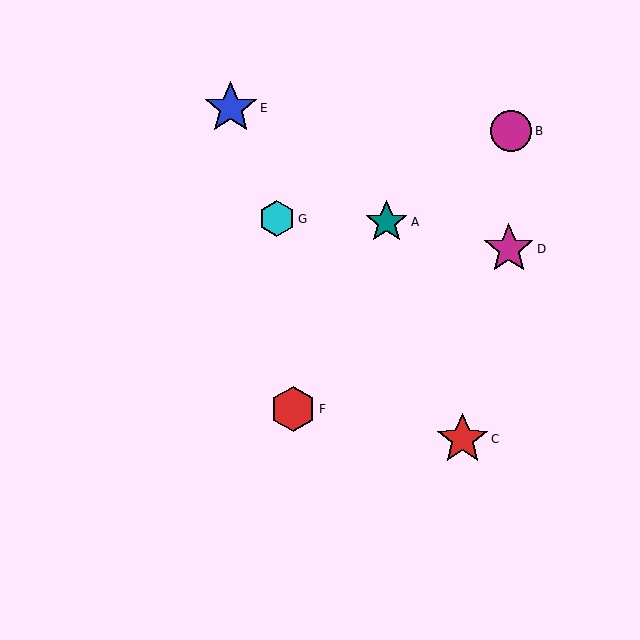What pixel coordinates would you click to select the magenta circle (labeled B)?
Click at (511, 131) to select the magenta circle B.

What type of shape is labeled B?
Shape B is a magenta circle.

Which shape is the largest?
The blue star (labeled E) is the largest.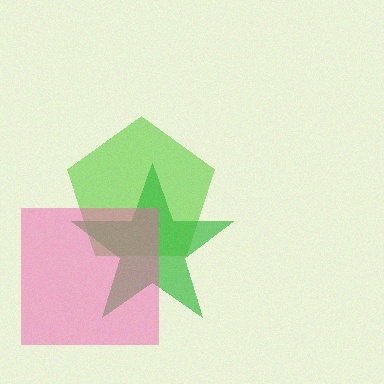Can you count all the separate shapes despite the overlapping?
Yes, there are 3 separate shapes.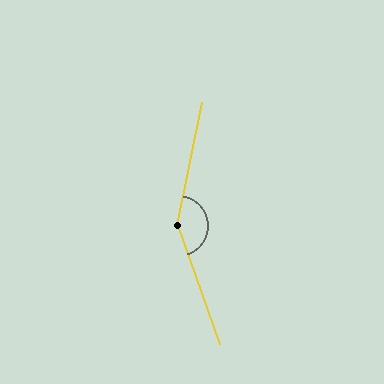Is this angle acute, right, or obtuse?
It is obtuse.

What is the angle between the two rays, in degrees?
Approximately 149 degrees.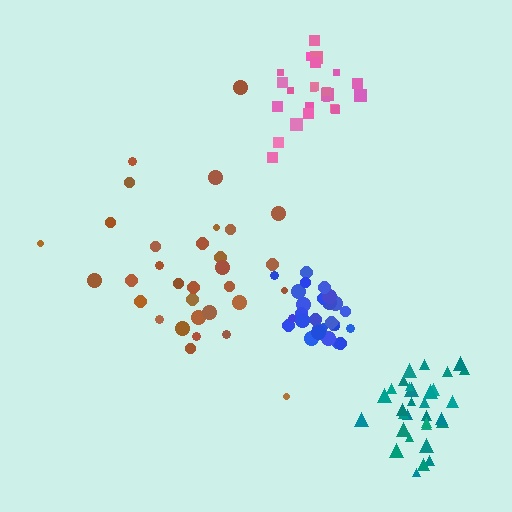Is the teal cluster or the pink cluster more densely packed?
Pink.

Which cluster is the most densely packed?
Blue.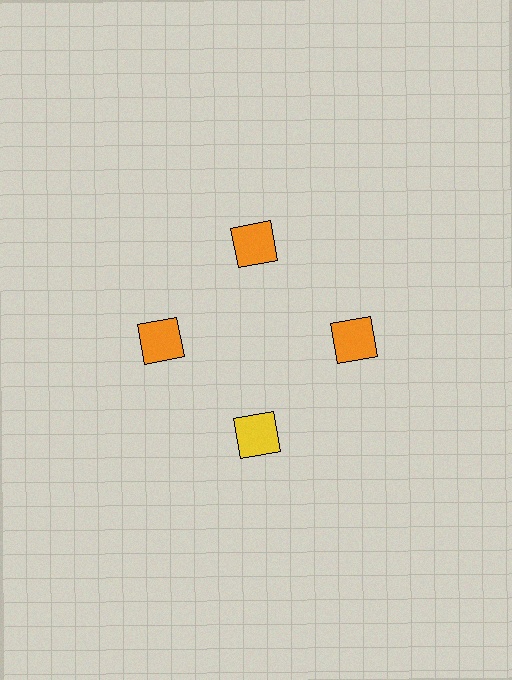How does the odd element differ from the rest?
It has a different color: yellow instead of orange.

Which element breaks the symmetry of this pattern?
The yellow square at roughly the 6 o'clock position breaks the symmetry. All other shapes are orange squares.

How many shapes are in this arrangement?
There are 4 shapes arranged in a ring pattern.